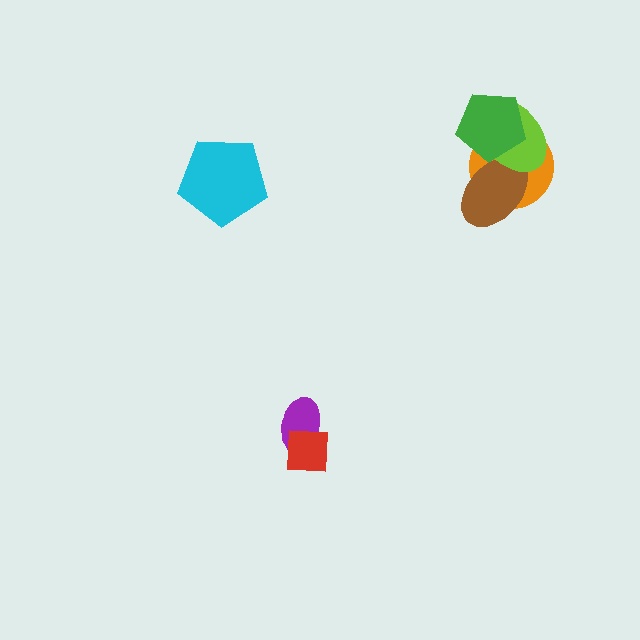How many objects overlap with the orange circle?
3 objects overlap with the orange circle.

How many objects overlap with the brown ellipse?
3 objects overlap with the brown ellipse.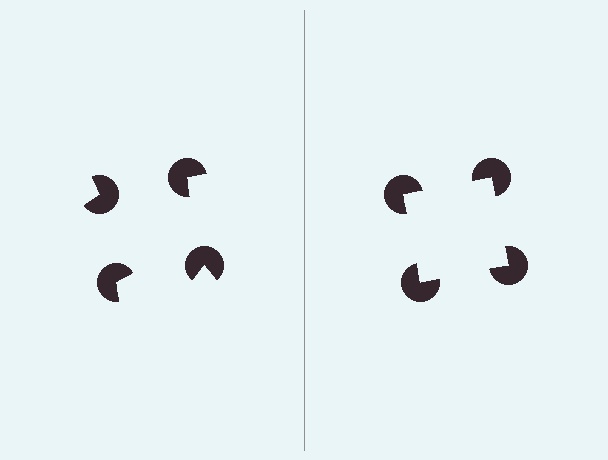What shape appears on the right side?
An illusory square.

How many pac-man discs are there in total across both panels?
8 — 4 on each side.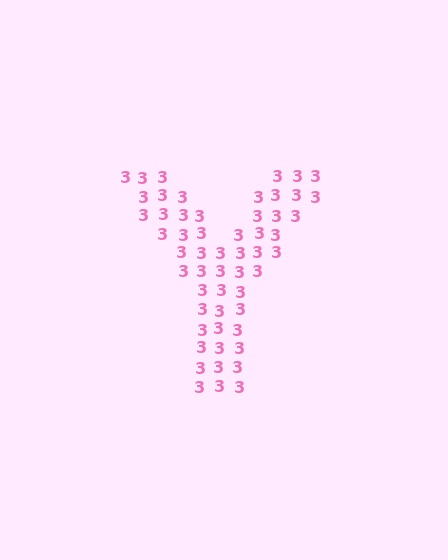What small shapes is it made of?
It is made of small digit 3's.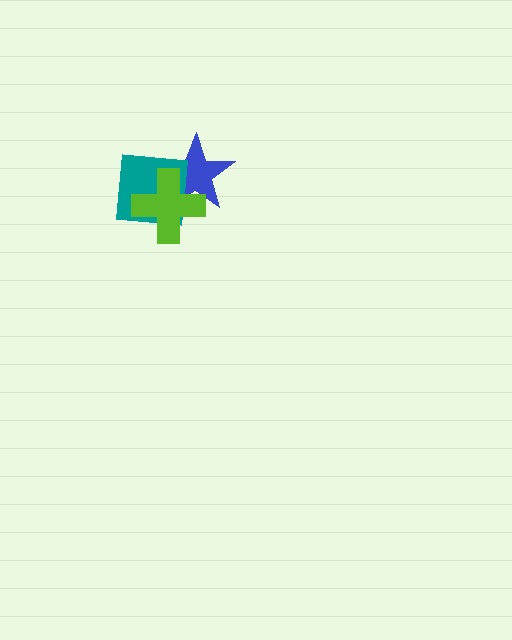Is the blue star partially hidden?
Yes, it is partially covered by another shape.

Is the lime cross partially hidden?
No, no other shape covers it.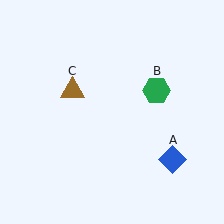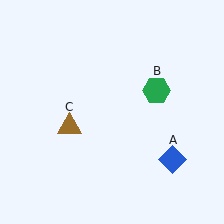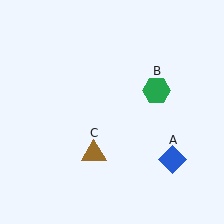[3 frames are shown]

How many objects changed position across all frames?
1 object changed position: brown triangle (object C).